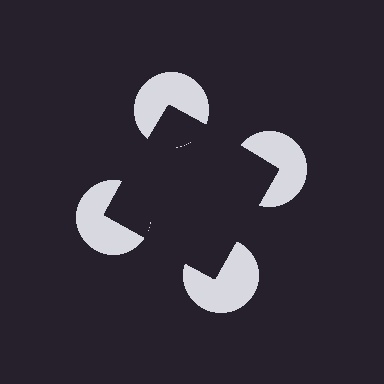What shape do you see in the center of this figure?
An illusory square — its edges are inferred from the aligned wedge cuts in the pac-man discs, not physically drawn.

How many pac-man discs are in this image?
There are 4 — one at each vertex of the illusory square.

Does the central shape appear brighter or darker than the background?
It typically appears slightly darker than the background, even though no actual brightness change is drawn.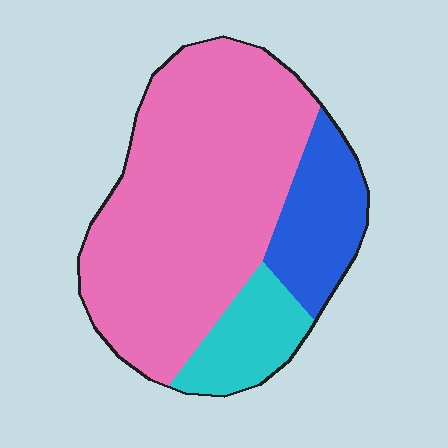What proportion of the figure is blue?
Blue covers 17% of the figure.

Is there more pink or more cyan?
Pink.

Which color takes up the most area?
Pink, at roughly 70%.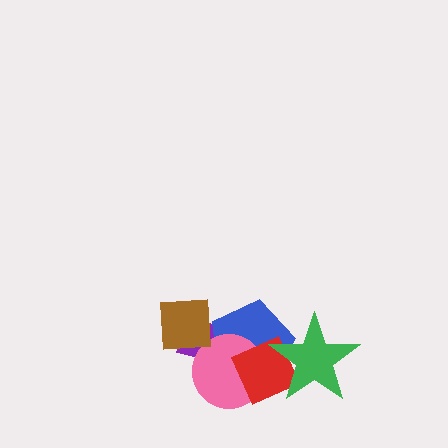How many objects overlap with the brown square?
2 objects overlap with the brown square.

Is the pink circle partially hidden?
Yes, it is partially covered by another shape.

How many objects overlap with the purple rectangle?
3 objects overlap with the purple rectangle.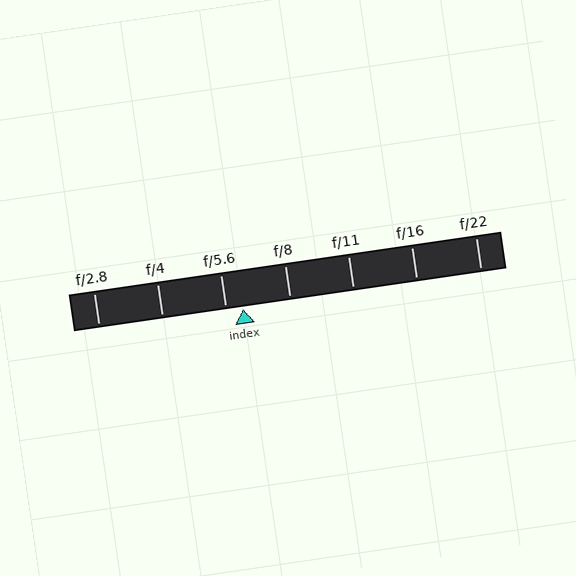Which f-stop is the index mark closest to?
The index mark is closest to f/5.6.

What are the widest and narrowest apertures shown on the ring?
The widest aperture shown is f/2.8 and the narrowest is f/22.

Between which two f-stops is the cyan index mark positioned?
The index mark is between f/5.6 and f/8.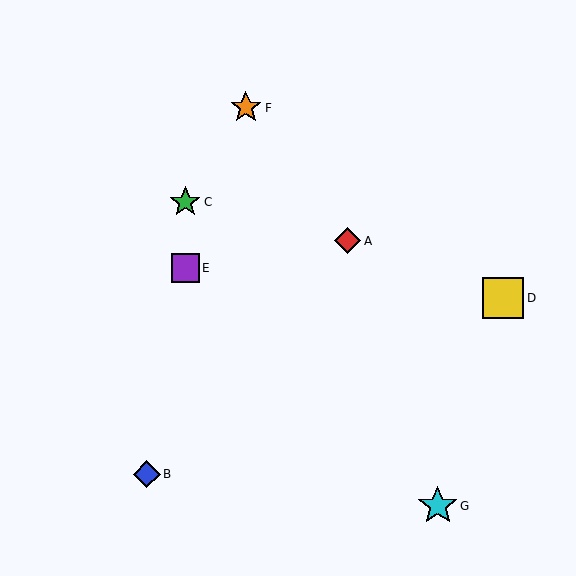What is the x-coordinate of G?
Object G is at x≈438.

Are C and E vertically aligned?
Yes, both are at x≈185.